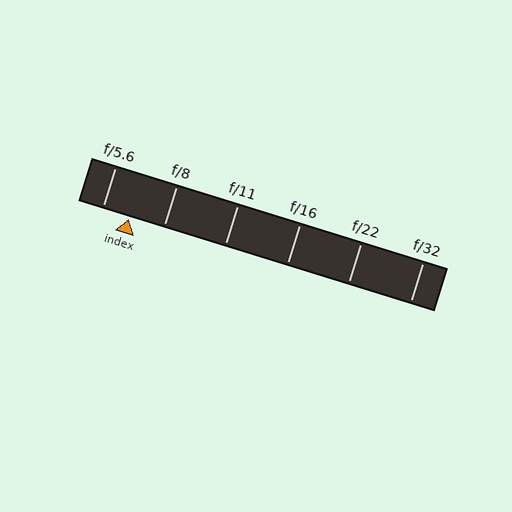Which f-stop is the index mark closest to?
The index mark is closest to f/5.6.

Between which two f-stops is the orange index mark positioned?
The index mark is between f/5.6 and f/8.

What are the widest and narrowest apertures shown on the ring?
The widest aperture shown is f/5.6 and the narrowest is f/32.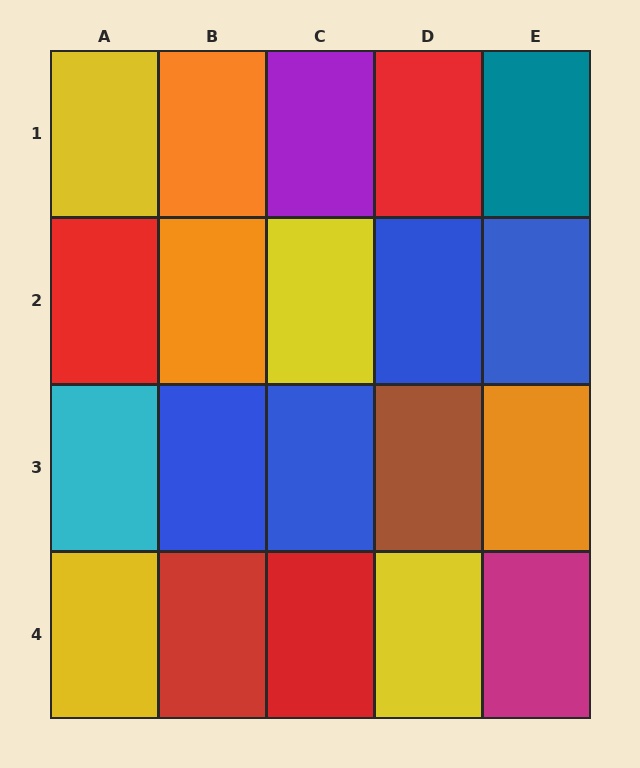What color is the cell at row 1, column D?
Red.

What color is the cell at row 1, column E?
Teal.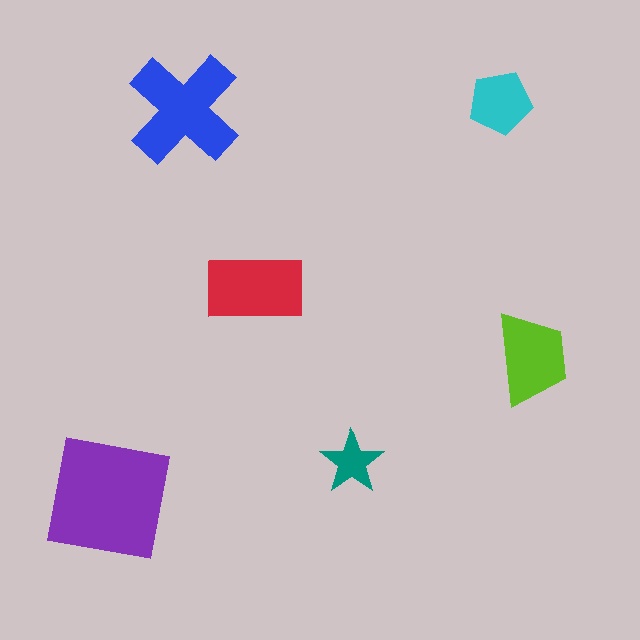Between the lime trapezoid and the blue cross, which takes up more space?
The blue cross.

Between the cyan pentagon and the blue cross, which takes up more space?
The blue cross.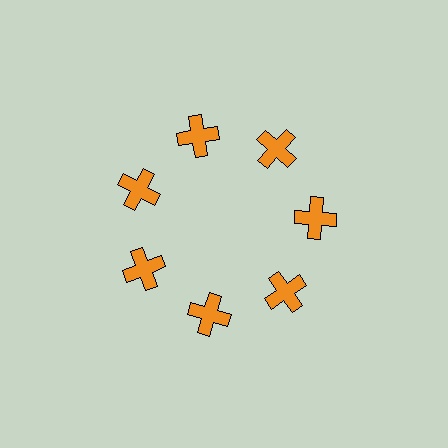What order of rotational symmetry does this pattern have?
This pattern has 7-fold rotational symmetry.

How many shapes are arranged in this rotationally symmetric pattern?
There are 7 shapes, arranged in 7 groups of 1.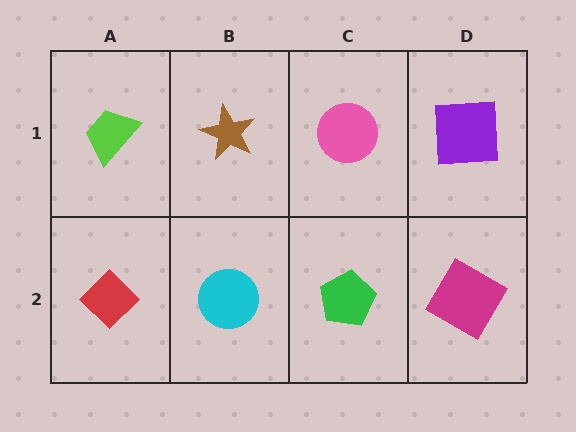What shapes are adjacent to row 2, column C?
A pink circle (row 1, column C), a cyan circle (row 2, column B), a magenta diamond (row 2, column D).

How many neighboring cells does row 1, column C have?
3.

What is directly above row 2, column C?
A pink circle.